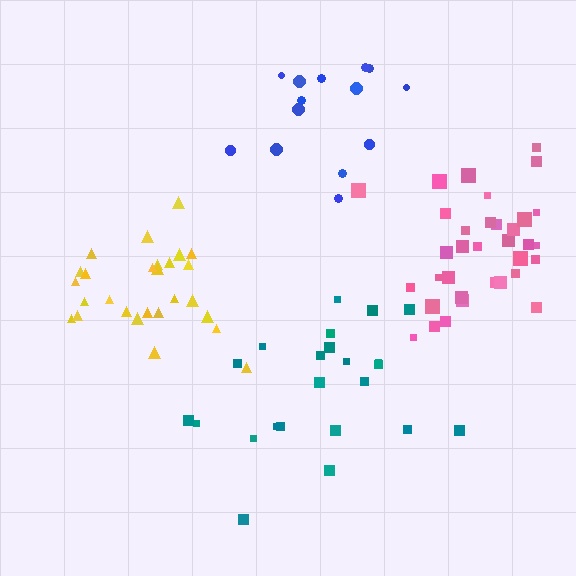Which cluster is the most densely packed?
Pink.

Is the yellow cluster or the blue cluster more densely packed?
Yellow.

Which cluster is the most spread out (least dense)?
Teal.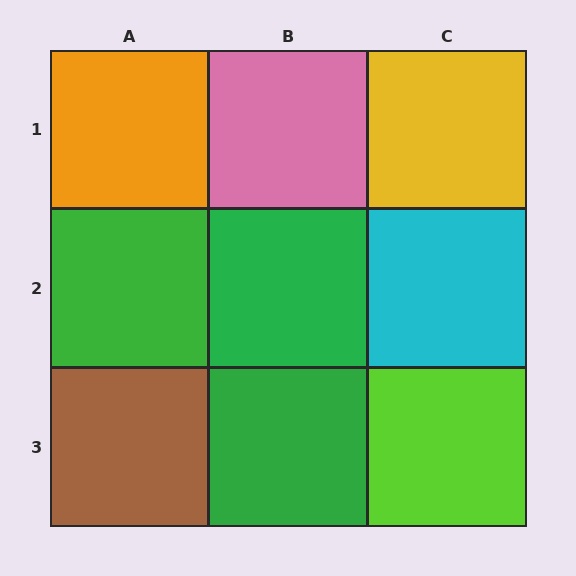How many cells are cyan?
1 cell is cyan.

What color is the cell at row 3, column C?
Lime.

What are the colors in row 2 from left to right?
Green, green, cyan.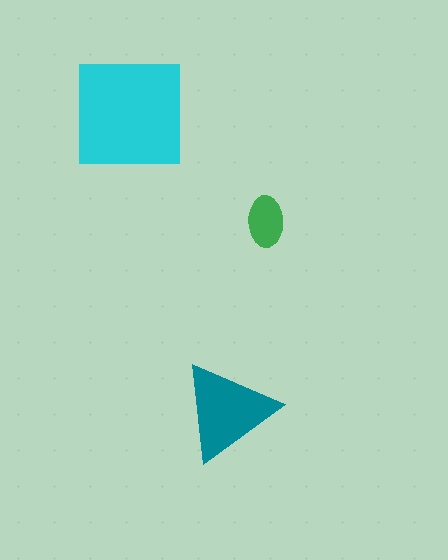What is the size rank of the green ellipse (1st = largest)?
3rd.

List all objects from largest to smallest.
The cyan square, the teal triangle, the green ellipse.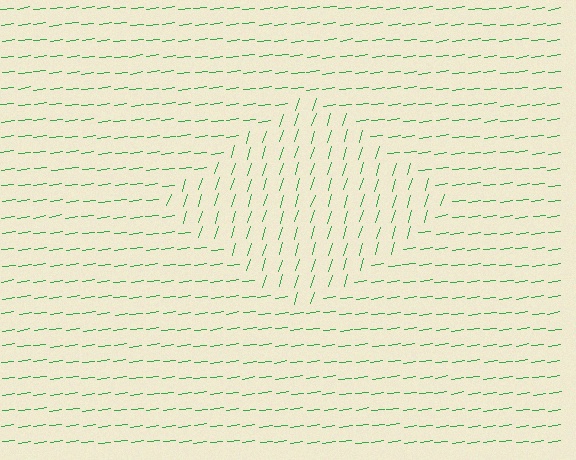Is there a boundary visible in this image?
Yes, there is a texture boundary formed by a change in line orientation.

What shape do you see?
I see a diamond.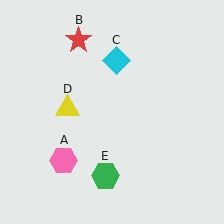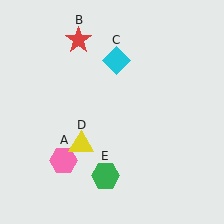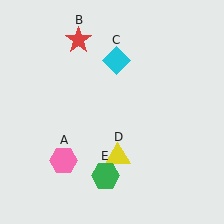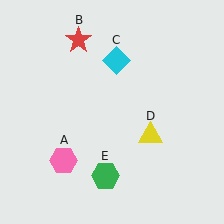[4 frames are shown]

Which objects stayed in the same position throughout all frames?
Pink hexagon (object A) and red star (object B) and cyan diamond (object C) and green hexagon (object E) remained stationary.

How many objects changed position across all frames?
1 object changed position: yellow triangle (object D).